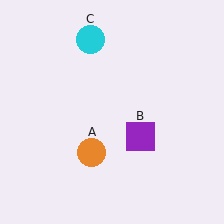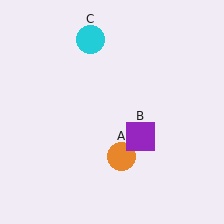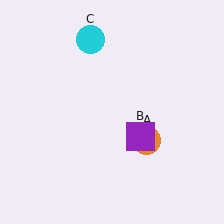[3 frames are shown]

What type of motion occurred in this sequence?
The orange circle (object A) rotated counterclockwise around the center of the scene.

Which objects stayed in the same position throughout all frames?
Purple square (object B) and cyan circle (object C) remained stationary.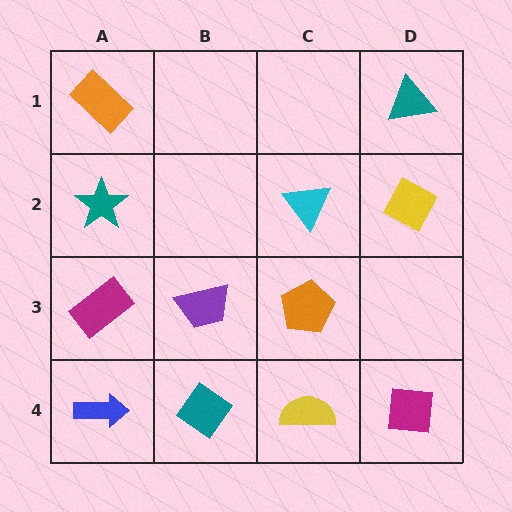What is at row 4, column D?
A magenta square.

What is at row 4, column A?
A blue arrow.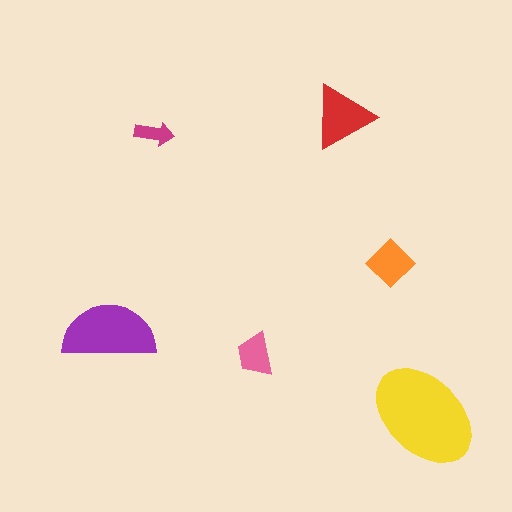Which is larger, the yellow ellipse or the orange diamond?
The yellow ellipse.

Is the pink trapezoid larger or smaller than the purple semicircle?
Smaller.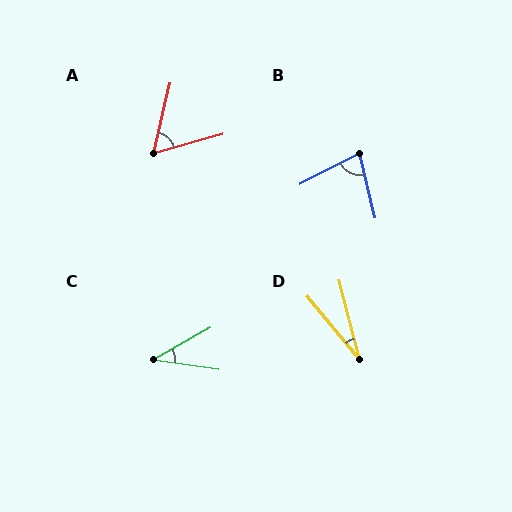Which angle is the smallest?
D, at approximately 25 degrees.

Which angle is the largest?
B, at approximately 76 degrees.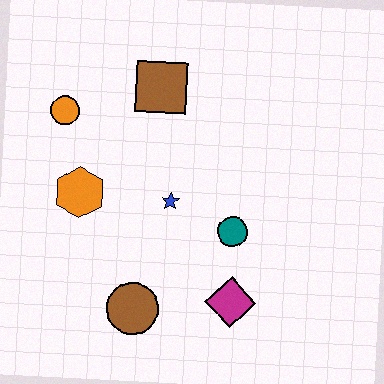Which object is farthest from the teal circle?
The orange circle is farthest from the teal circle.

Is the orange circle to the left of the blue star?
Yes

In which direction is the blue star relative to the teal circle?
The blue star is to the left of the teal circle.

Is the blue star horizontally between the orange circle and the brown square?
No